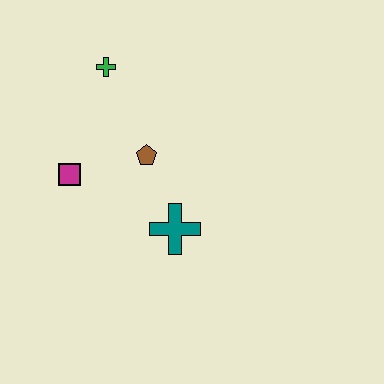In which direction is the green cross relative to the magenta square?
The green cross is above the magenta square.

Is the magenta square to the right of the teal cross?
No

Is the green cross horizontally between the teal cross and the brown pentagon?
No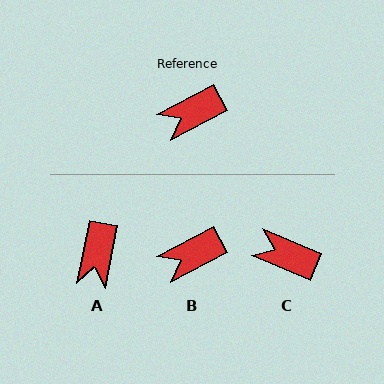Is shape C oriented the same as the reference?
No, it is off by about 51 degrees.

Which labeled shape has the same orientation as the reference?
B.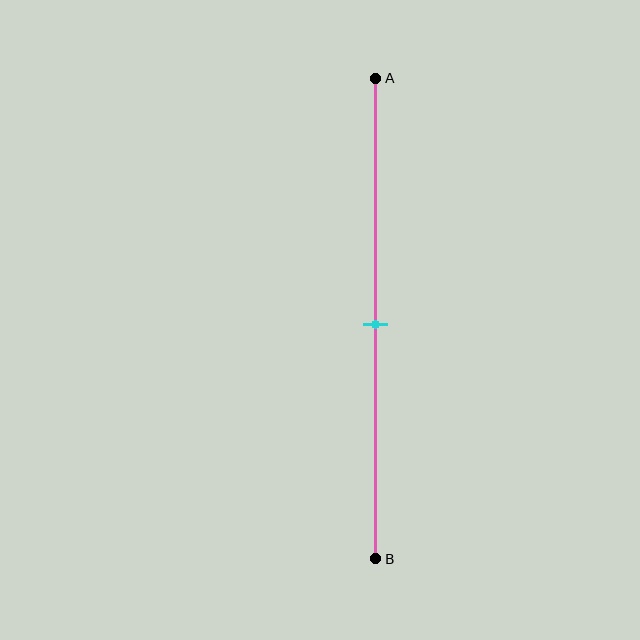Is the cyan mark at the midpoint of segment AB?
Yes, the mark is approximately at the midpoint.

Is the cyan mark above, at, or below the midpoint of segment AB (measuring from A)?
The cyan mark is approximately at the midpoint of segment AB.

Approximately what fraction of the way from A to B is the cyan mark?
The cyan mark is approximately 50% of the way from A to B.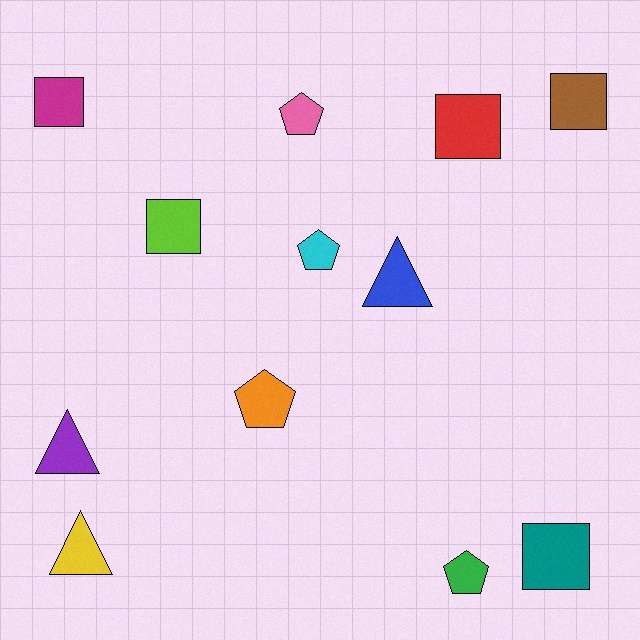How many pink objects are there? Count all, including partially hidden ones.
There is 1 pink object.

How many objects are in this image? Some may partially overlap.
There are 12 objects.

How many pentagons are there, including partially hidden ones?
There are 4 pentagons.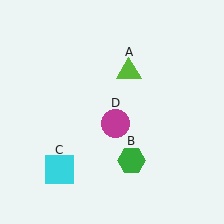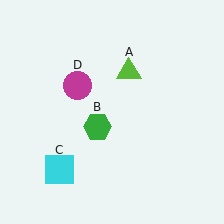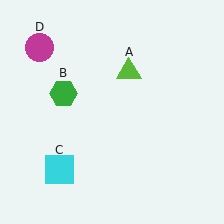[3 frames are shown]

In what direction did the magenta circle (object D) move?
The magenta circle (object D) moved up and to the left.